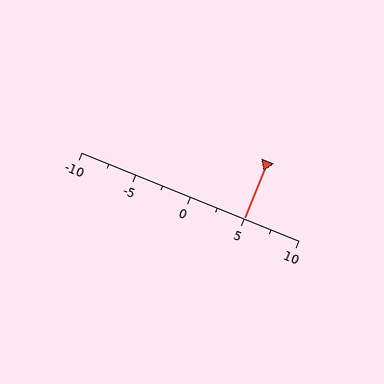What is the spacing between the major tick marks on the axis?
The major ticks are spaced 5 apart.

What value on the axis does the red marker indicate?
The marker indicates approximately 5.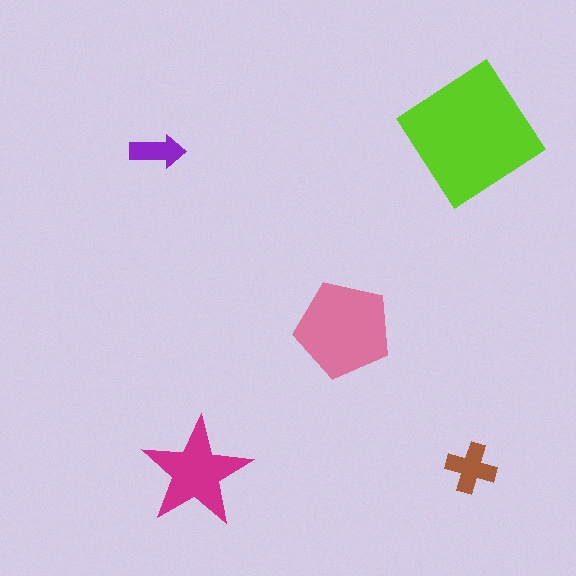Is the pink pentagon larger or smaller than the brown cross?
Larger.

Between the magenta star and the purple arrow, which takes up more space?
The magenta star.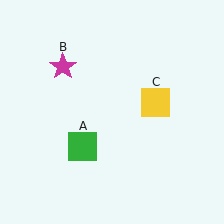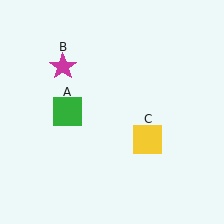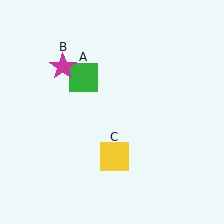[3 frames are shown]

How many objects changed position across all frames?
2 objects changed position: green square (object A), yellow square (object C).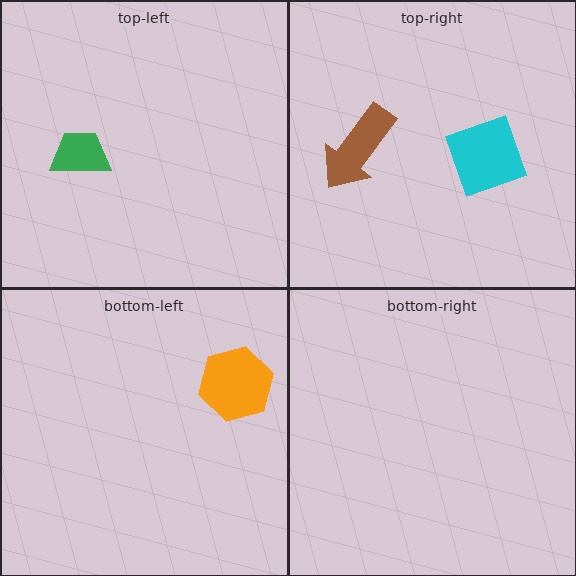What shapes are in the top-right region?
The brown arrow, the cyan diamond.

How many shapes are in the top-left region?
1.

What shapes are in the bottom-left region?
The orange hexagon.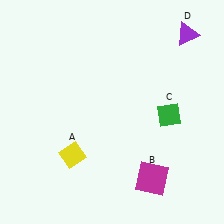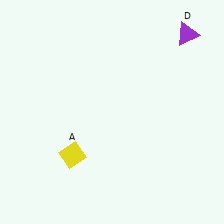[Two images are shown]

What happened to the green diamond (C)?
The green diamond (C) was removed in Image 2. It was in the bottom-right area of Image 1.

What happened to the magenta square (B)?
The magenta square (B) was removed in Image 2. It was in the bottom-right area of Image 1.